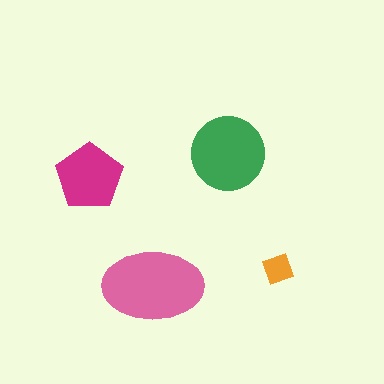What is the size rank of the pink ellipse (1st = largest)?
1st.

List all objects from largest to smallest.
The pink ellipse, the green circle, the magenta pentagon, the orange diamond.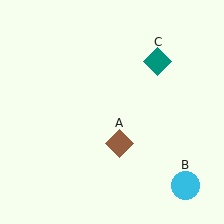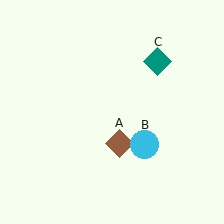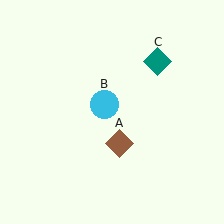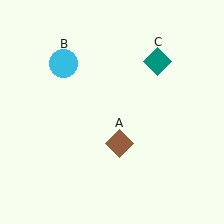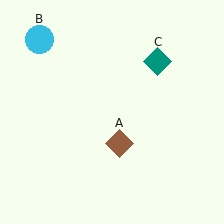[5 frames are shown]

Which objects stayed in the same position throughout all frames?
Brown diamond (object A) and teal diamond (object C) remained stationary.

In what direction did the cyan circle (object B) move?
The cyan circle (object B) moved up and to the left.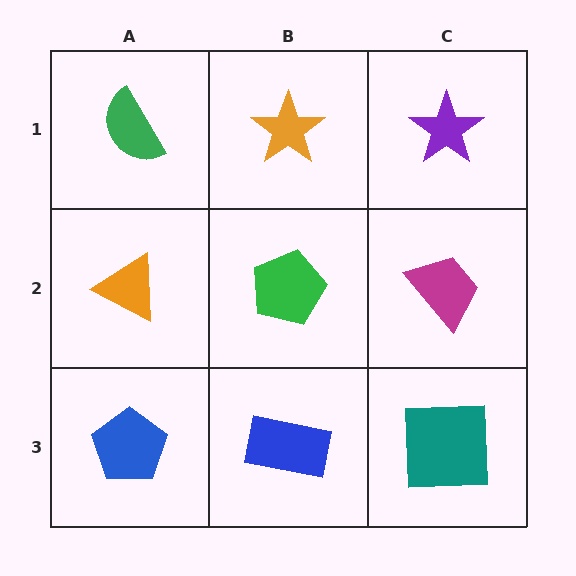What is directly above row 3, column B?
A green pentagon.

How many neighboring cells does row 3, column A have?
2.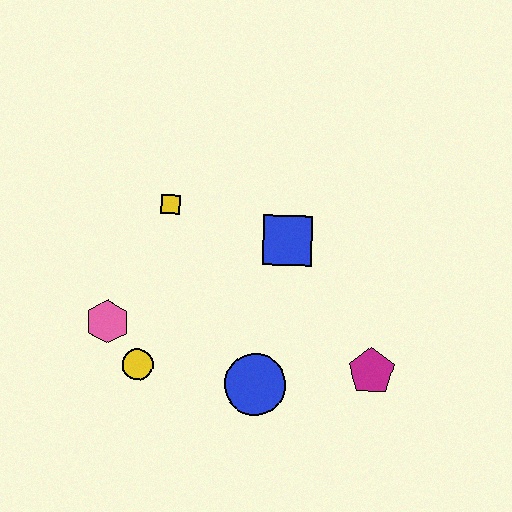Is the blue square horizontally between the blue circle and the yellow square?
No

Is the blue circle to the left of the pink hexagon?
No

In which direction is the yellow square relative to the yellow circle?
The yellow square is above the yellow circle.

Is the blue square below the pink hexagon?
No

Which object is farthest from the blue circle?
The yellow square is farthest from the blue circle.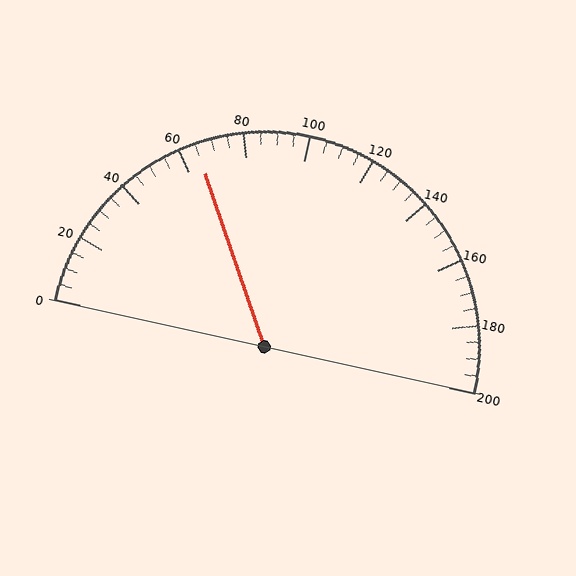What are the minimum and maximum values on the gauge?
The gauge ranges from 0 to 200.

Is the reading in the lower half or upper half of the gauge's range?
The reading is in the lower half of the range (0 to 200).